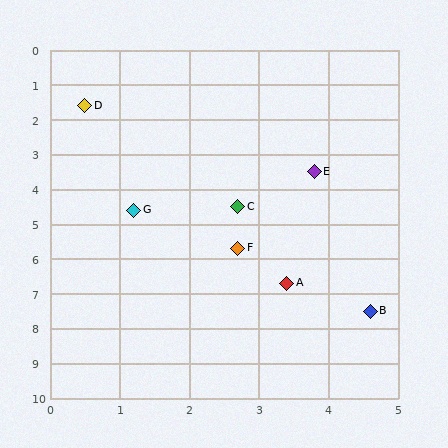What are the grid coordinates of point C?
Point C is at approximately (2.7, 4.5).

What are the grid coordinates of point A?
Point A is at approximately (3.4, 6.7).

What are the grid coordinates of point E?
Point E is at approximately (3.8, 3.5).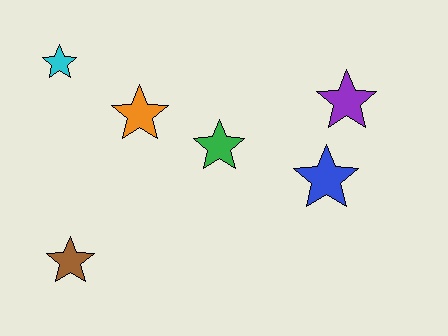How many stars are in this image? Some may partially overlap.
There are 6 stars.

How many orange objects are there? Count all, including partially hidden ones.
There is 1 orange object.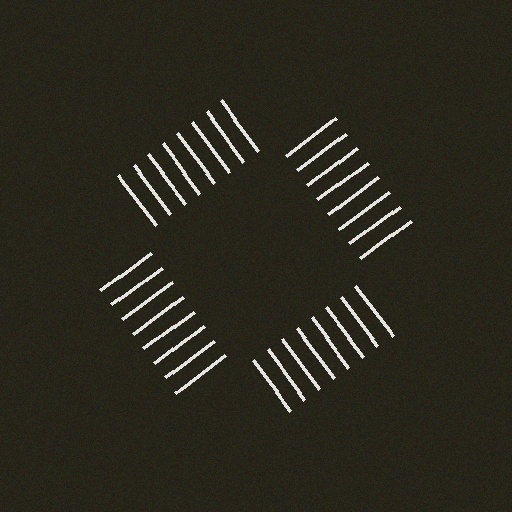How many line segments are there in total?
32 — 8 along each of the 4 edges.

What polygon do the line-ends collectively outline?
An illusory square — the line segments terminate on its edges but no continuous stroke is drawn.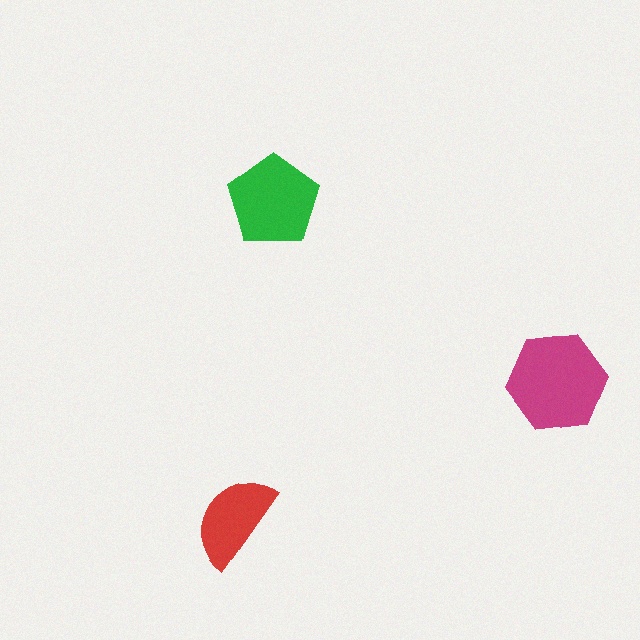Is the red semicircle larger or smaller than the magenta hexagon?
Smaller.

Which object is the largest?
The magenta hexagon.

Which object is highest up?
The green pentagon is topmost.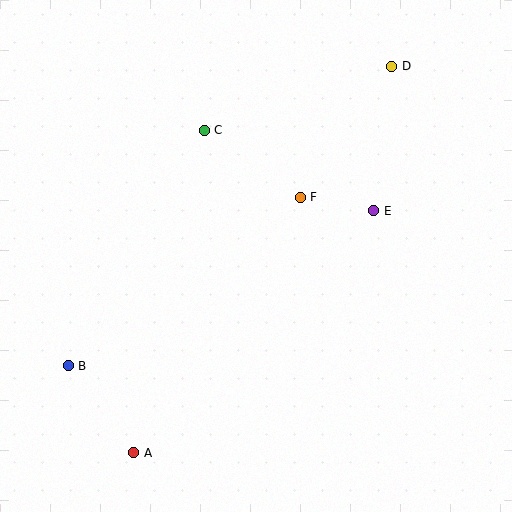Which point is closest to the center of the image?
Point F at (300, 197) is closest to the center.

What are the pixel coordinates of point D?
Point D is at (392, 66).